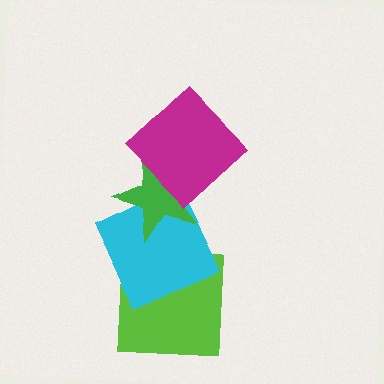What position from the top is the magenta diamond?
The magenta diamond is 1st from the top.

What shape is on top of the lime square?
The cyan square is on top of the lime square.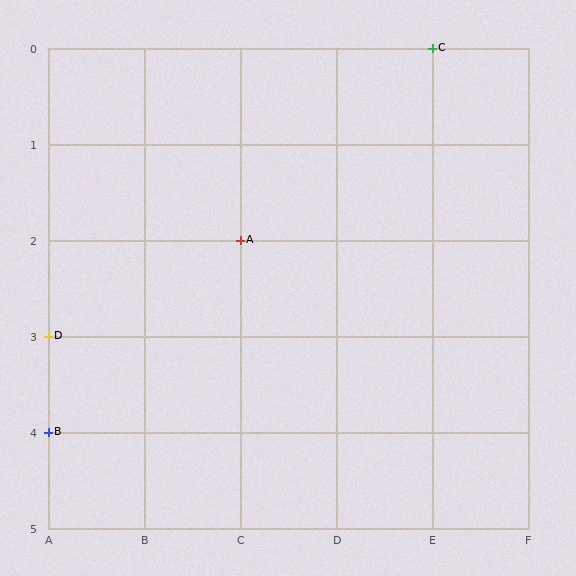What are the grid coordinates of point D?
Point D is at grid coordinates (A, 3).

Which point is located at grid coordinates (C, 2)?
Point A is at (C, 2).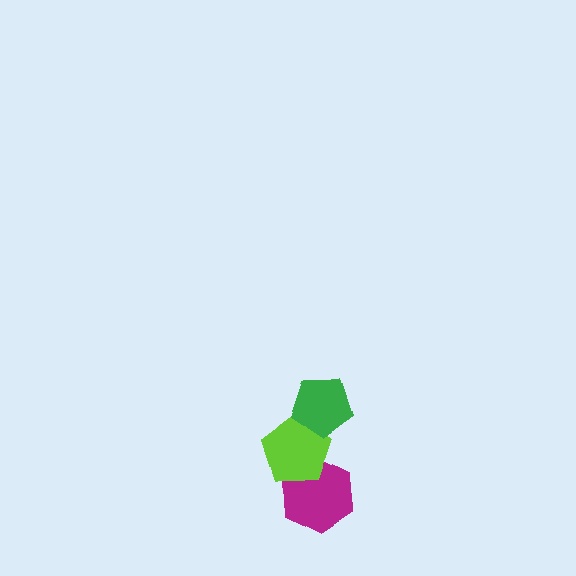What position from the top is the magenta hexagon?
The magenta hexagon is 3rd from the top.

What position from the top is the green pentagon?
The green pentagon is 1st from the top.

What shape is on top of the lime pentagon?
The green pentagon is on top of the lime pentagon.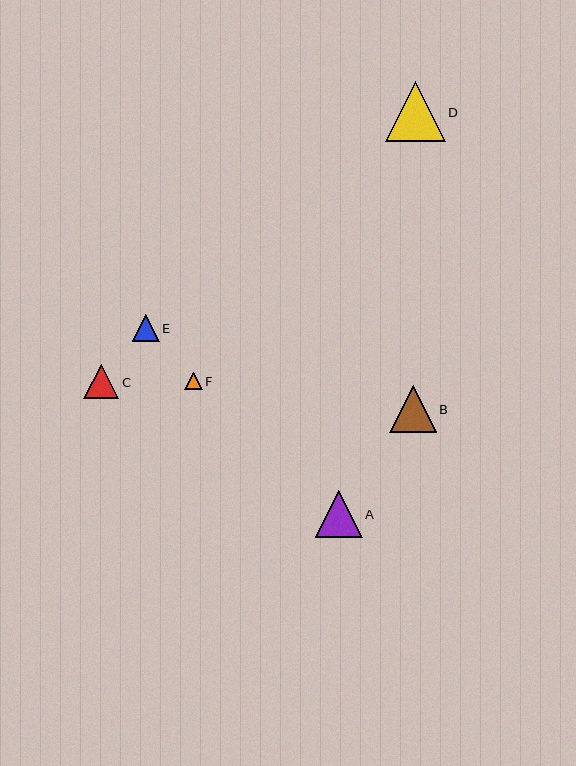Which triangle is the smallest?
Triangle F is the smallest with a size of approximately 18 pixels.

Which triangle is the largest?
Triangle D is the largest with a size of approximately 59 pixels.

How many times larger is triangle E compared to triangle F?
Triangle E is approximately 1.5 times the size of triangle F.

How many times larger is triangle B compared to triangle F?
Triangle B is approximately 2.7 times the size of triangle F.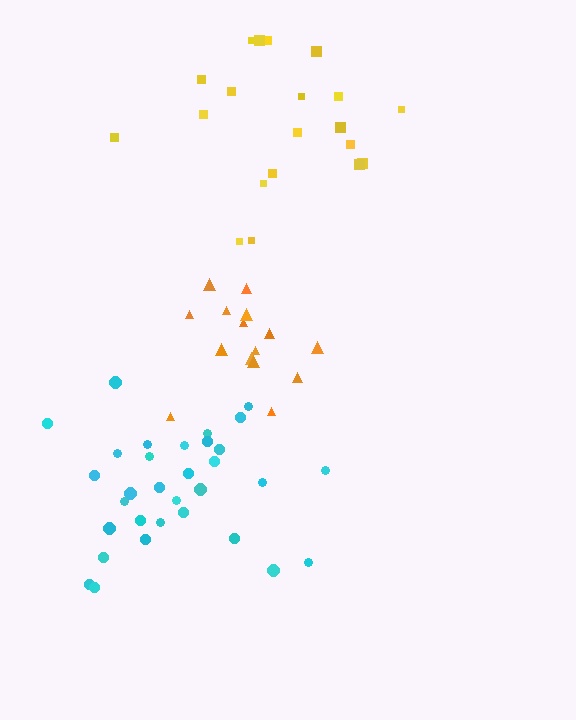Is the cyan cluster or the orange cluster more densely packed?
Cyan.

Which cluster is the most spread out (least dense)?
Yellow.